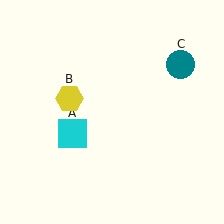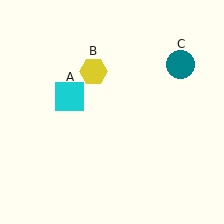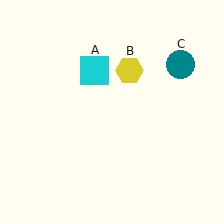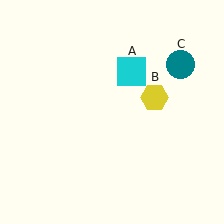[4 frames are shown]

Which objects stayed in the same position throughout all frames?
Teal circle (object C) remained stationary.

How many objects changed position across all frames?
2 objects changed position: cyan square (object A), yellow hexagon (object B).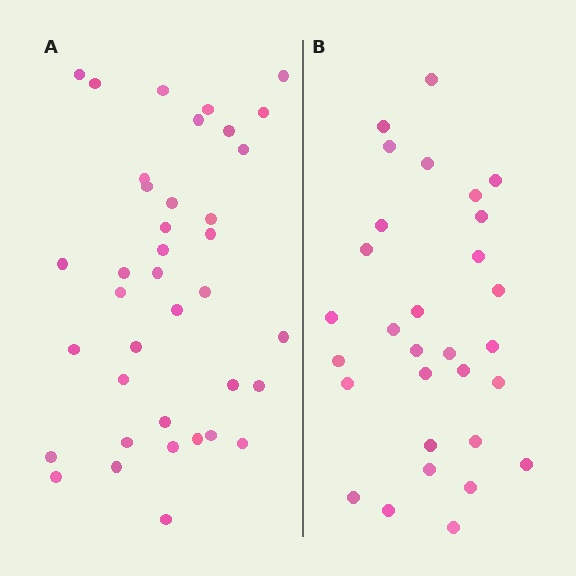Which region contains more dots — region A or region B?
Region A (the left region) has more dots.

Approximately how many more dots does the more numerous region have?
Region A has roughly 8 or so more dots than region B.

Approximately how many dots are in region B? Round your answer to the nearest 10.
About 30 dots.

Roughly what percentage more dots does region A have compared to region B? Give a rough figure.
About 25% more.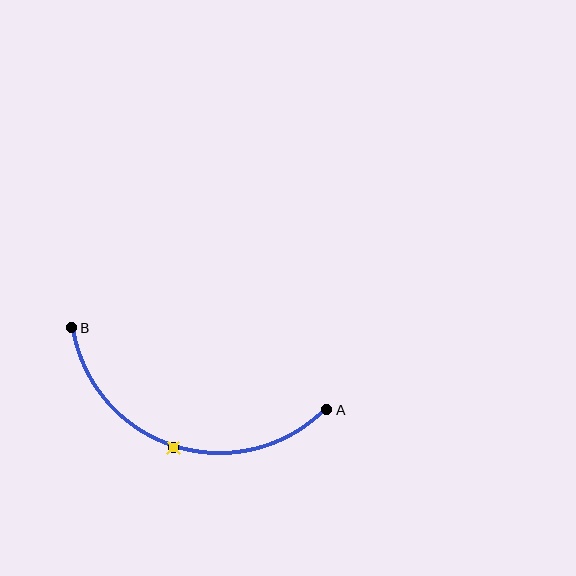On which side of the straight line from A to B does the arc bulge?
The arc bulges below the straight line connecting A and B.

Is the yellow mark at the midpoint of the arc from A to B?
Yes. The yellow mark lies on the arc at equal arc-length from both A and B — it is the arc midpoint.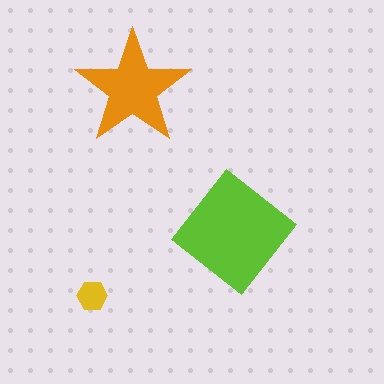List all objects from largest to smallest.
The lime diamond, the orange star, the yellow hexagon.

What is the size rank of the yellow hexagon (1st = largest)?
3rd.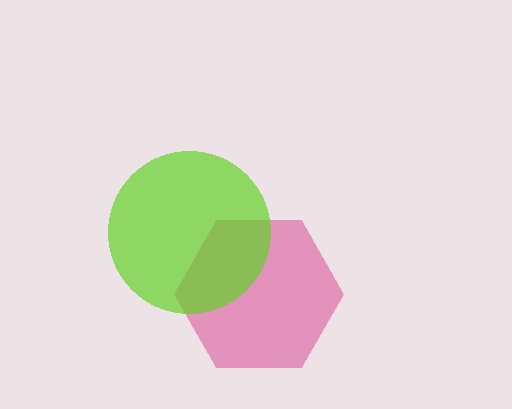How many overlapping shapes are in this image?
There are 2 overlapping shapes in the image.